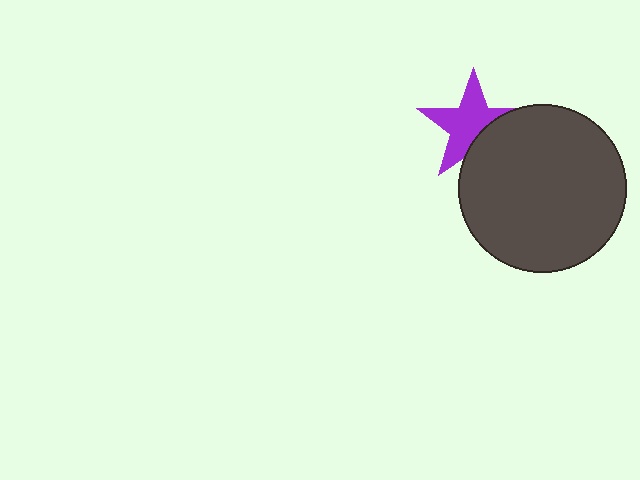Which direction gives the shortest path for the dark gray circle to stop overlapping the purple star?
Moving toward the lower-right gives the shortest separation.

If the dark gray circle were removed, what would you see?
You would see the complete purple star.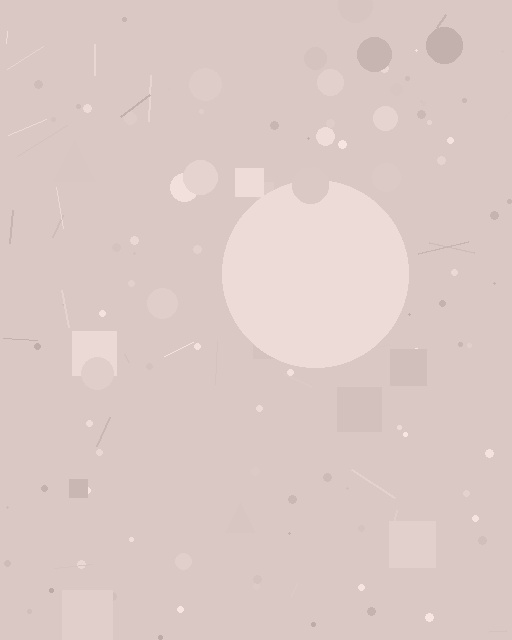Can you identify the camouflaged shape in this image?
The camouflaged shape is a circle.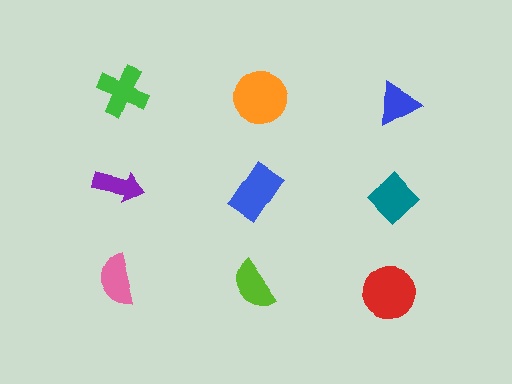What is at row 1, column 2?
An orange circle.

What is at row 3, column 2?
A lime semicircle.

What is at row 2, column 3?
A teal diamond.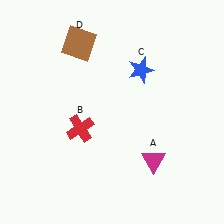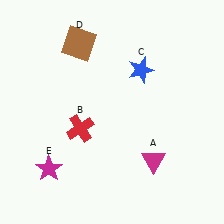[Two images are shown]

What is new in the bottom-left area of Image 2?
A magenta star (E) was added in the bottom-left area of Image 2.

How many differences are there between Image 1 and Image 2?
There is 1 difference between the two images.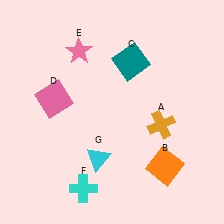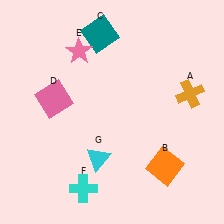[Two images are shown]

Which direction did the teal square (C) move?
The teal square (C) moved left.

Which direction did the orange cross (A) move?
The orange cross (A) moved up.